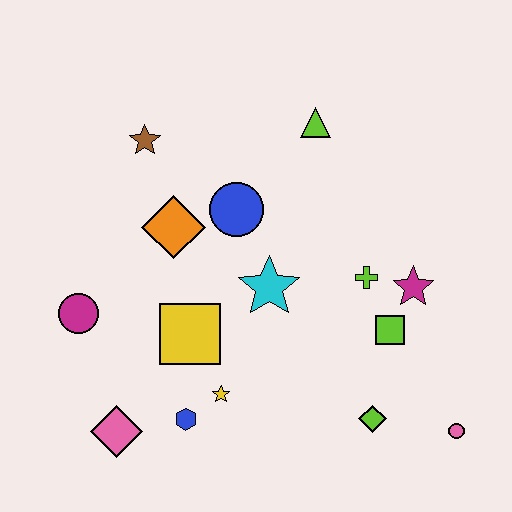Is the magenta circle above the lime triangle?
No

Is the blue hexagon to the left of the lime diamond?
Yes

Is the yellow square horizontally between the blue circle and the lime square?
No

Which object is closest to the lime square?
The magenta star is closest to the lime square.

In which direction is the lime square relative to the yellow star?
The lime square is to the right of the yellow star.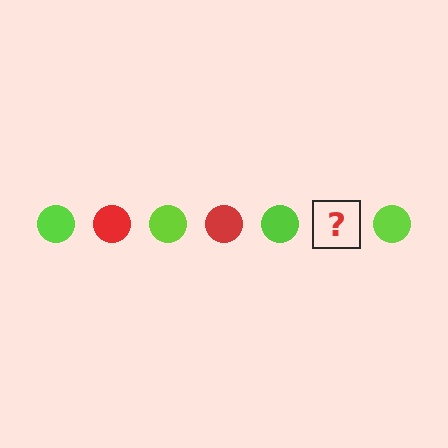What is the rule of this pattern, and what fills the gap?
The rule is that the pattern cycles through lime, red circles. The gap should be filled with a red circle.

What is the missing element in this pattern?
The missing element is a red circle.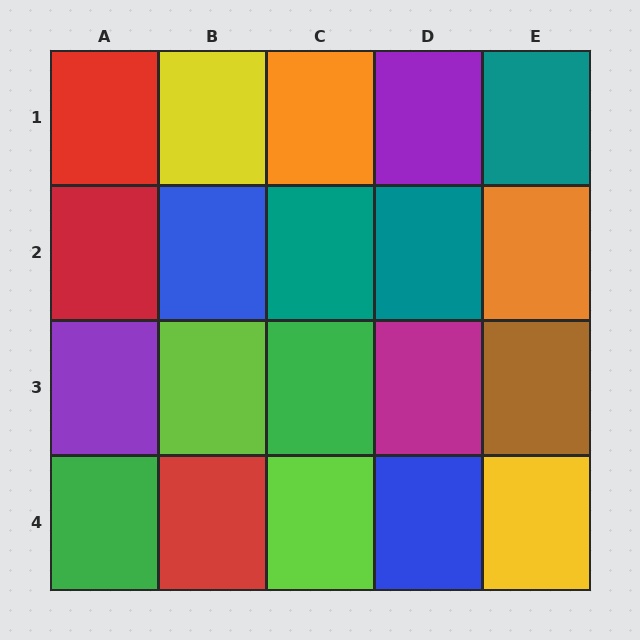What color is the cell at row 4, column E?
Yellow.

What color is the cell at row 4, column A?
Green.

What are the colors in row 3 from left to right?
Purple, lime, green, magenta, brown.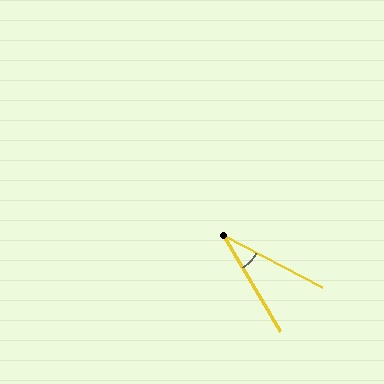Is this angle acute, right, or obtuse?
It is acute.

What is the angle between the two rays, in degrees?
Approximately 31 degrees.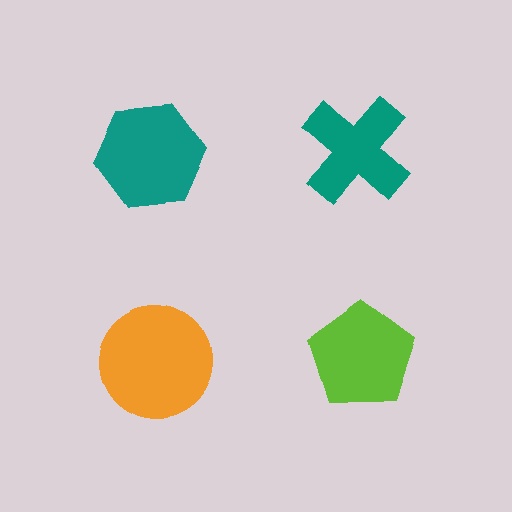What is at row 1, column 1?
A teal hexagon.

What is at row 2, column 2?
A lime pentagon.